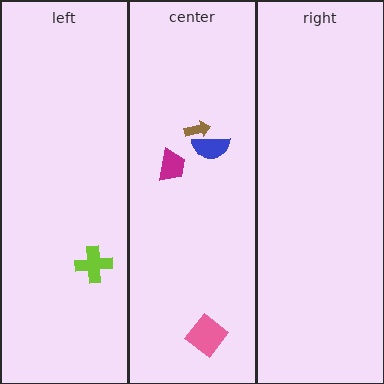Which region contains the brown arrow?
The center region.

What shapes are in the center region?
The brown arrow, the magenta trapezoid, the blue semicircle, the pink diamond.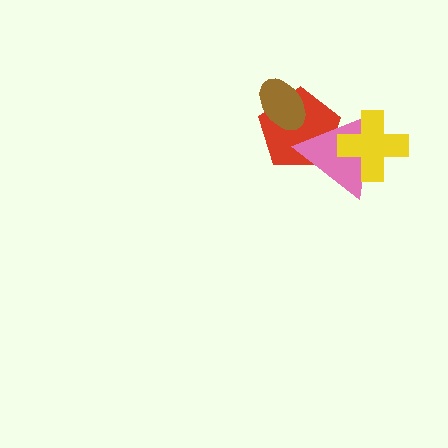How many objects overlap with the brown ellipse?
1 object overlaps with the brown ellipse.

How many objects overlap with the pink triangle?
2 objects overlap with the pink triangle.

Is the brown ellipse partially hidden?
No, no other shape covers it.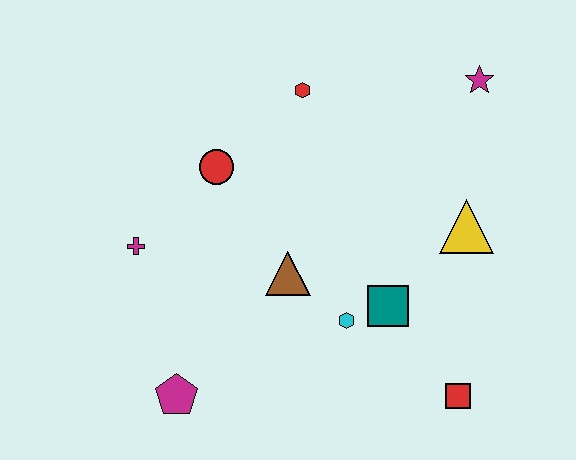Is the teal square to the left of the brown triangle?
No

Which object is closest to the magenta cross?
The red circle is closest to the magenta cross.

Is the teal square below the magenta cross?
Yes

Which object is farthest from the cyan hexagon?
The magenta star is farthest from the cyan hexagon.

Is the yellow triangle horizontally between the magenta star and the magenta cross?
Yes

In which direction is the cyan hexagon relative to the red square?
The cyan hexagon is to the left of the red square.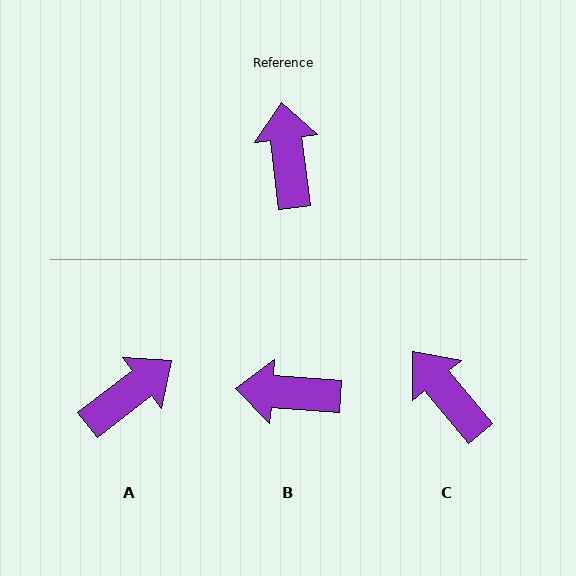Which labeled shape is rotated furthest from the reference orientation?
B, about 79 degrees away.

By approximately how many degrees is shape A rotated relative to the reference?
Approximately 59 degrees clockwise.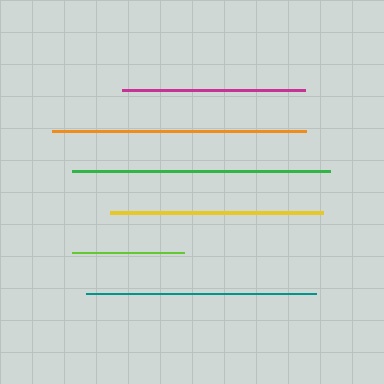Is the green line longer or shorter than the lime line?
The green line is longer than the lime line.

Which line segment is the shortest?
The lime line is the shortest at approximately 112 pixels.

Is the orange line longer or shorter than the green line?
The green line is longer than the orange line.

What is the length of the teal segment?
The teal segment is approximately 229 pixels long.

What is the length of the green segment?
The green segment is approximately 258 pixels long.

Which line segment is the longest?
The green line is the longest at approximately 258 pixels.